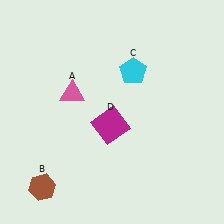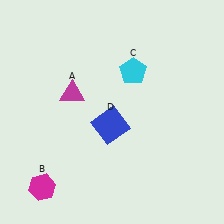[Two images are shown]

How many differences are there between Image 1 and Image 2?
There are 3 differences between the two images.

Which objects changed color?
A changed from pink to magenta. B changed from brown to magenta. D changed from magenta to blue.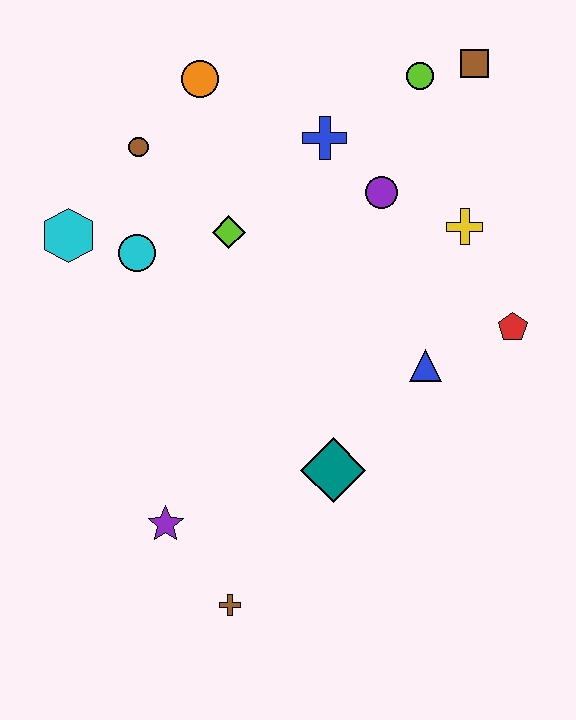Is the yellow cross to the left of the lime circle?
No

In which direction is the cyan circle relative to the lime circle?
The cyan circle is to the left of the lime circle.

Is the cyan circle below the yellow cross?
Yes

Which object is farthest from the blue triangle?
The cyan hexagon is farthest from the blue triangle.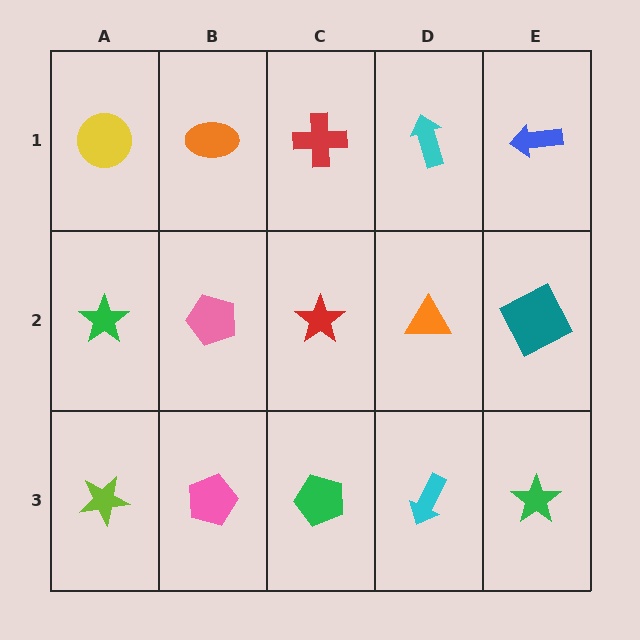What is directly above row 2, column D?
A cyan arrow.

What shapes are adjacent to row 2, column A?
A yellow circle (row 1, column A), a lime star (row 3, column A), a pink pentagon (row 2, column B).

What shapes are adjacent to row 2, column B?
An orange ellipse (row 1, column B), a pink pentagon (row 3, column B), a green star (row 2, column A), a red star (row 2, column C).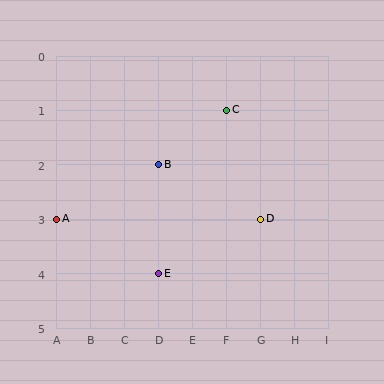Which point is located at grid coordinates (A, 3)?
Point A is at (A, 3).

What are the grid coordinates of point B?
Point B is at grid coordinates (D, 2).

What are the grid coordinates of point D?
Point D is at grid coordinates (G, 3).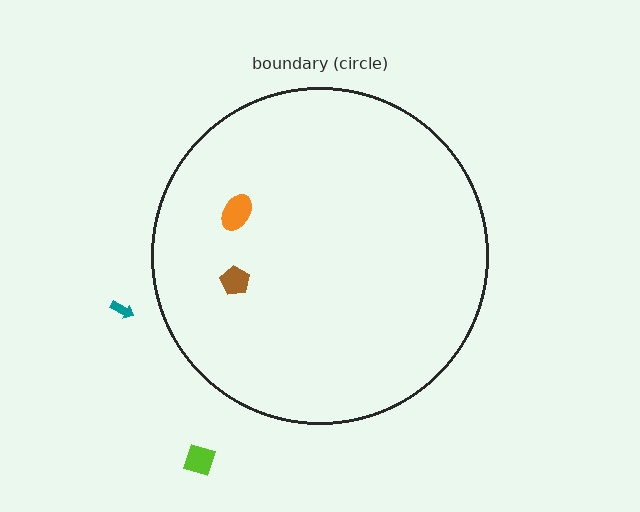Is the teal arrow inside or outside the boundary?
Outside.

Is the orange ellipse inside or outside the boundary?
Inside.